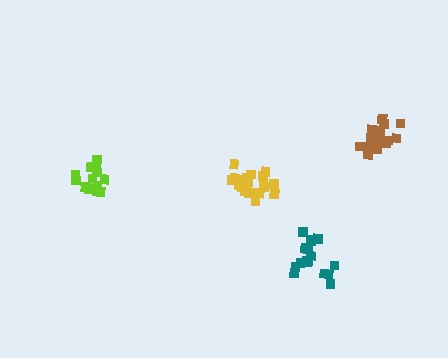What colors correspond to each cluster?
The clusters are colored: lime, teal, yellow, brown.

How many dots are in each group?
Group 1: 14 dots, Group 2: 16 dots, Group 3: 18 dots, Group 4: 17 dots (65 total).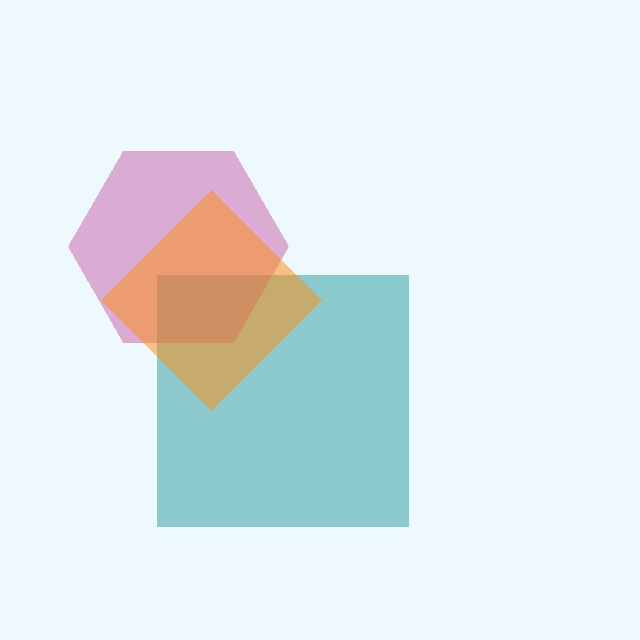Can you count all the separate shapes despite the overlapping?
Yes, there are 3 separate shapes.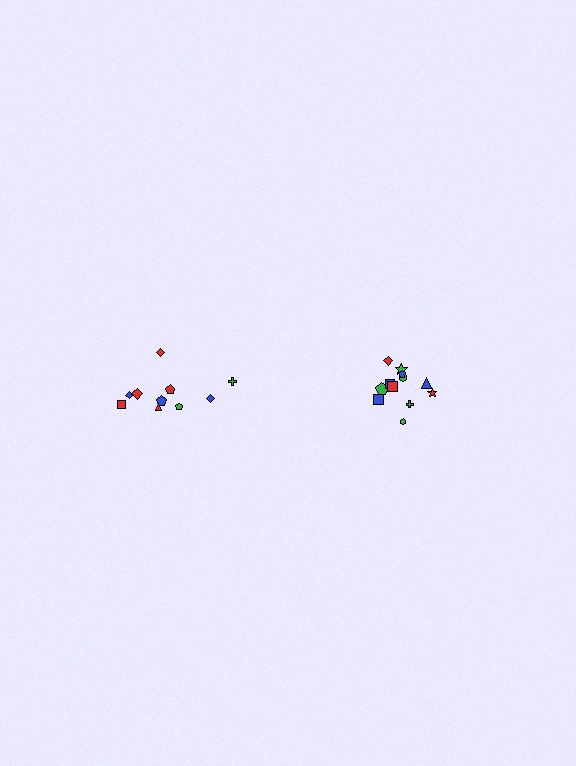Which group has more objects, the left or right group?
The right group.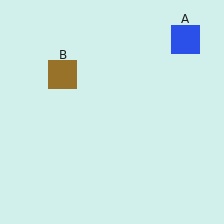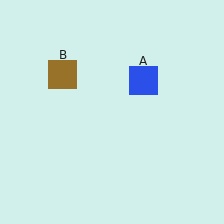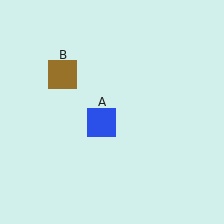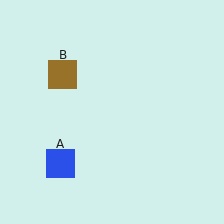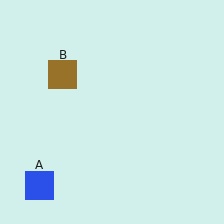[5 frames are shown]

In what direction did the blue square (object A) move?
The blue square (object A) moved down and to the left.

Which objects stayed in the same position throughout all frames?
Brown square (object B) remained stationary.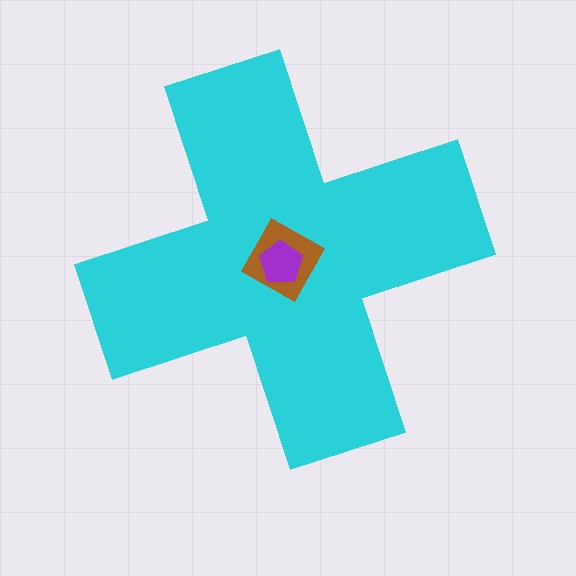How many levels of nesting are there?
3.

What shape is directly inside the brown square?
The purple pentagon.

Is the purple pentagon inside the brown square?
Yes.